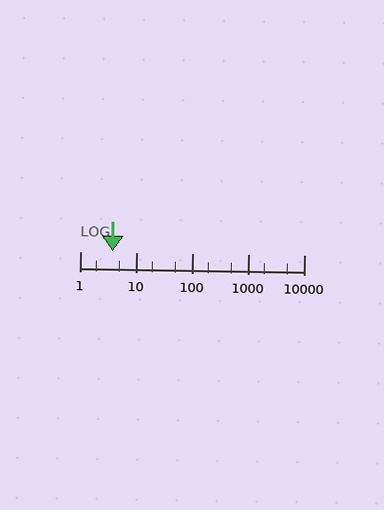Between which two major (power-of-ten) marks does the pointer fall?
The pointer is between 1 and 10.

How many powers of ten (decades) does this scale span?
The scale spans 4 decades, from 1 to 10000.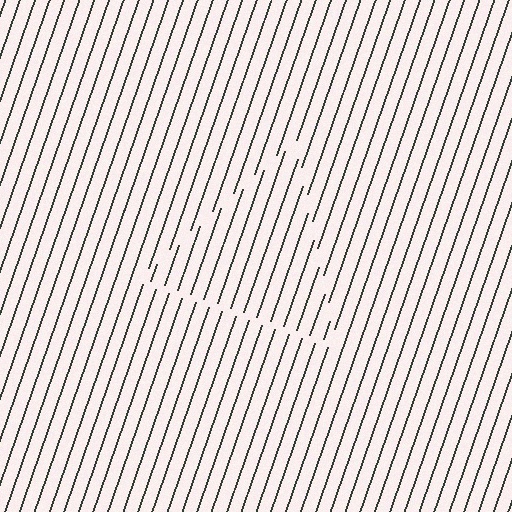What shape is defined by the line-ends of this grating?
An illusory triangle. The interior of the shape contains the same grating, shifted by half a period — the contour is defined by the phase discontinuity where line-ends from the inner and outer gratings abut.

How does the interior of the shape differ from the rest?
The interior of the shape contains the same grating, shifted by half a period — the contour is defined by the phase discontinuity where line-ends from the inner and outer gratings abut.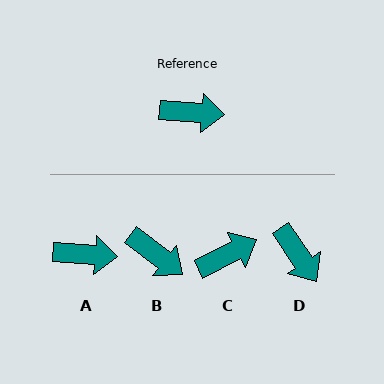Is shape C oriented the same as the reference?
No, it is off by about 32 degrees.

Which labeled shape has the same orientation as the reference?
A.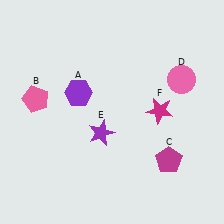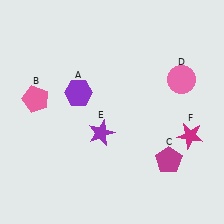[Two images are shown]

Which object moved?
The magenta star (F) moved right.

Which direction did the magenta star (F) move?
The magenta star (F) moved right.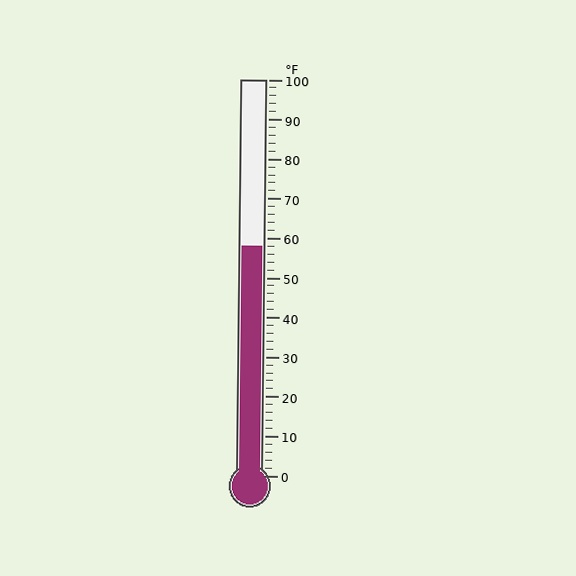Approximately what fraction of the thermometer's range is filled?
The thermometer is filled to approximately 60% of its range.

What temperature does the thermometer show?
The thermometer shows approximately 58°F.